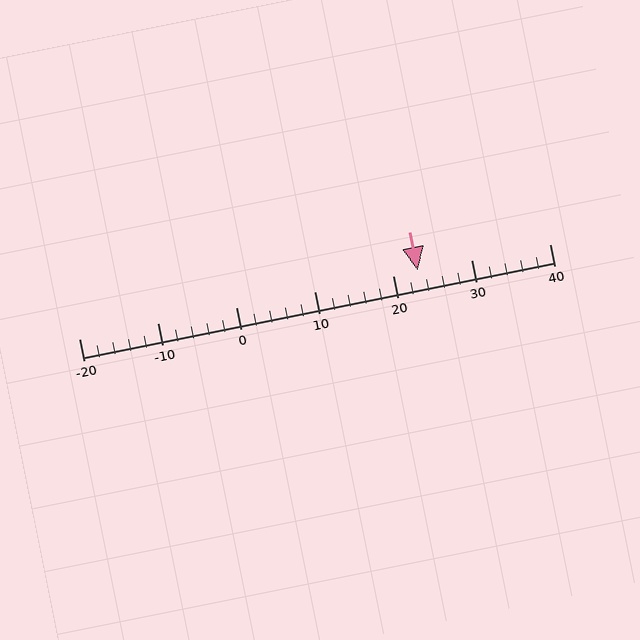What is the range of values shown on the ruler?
The ruler shows values from -20 to 40.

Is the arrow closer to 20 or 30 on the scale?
The arrow is closer to 20.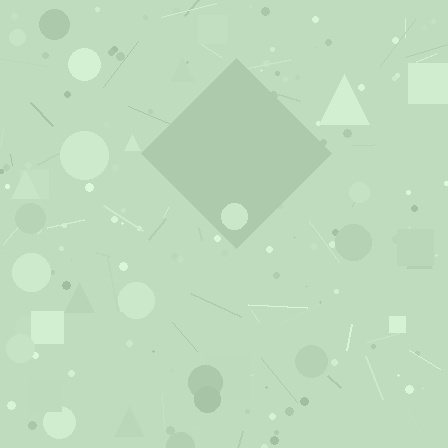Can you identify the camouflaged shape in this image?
The camouflaged shape is a diamond.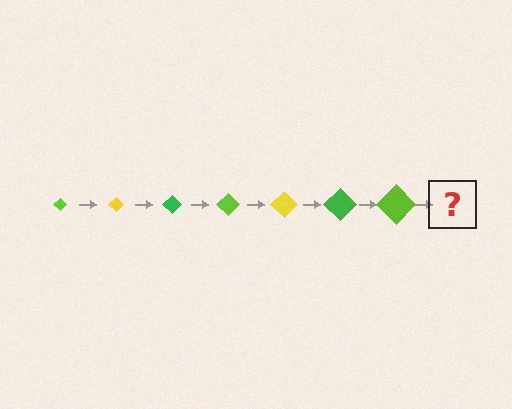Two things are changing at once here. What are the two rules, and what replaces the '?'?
The two rules are that the diamond grows larger each step and the color cycles through lime, yellow, and green. The '?' should be a yellow diamond, larger than the previous one.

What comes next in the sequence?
The next element should be a yellow diamond, larger than the previous one.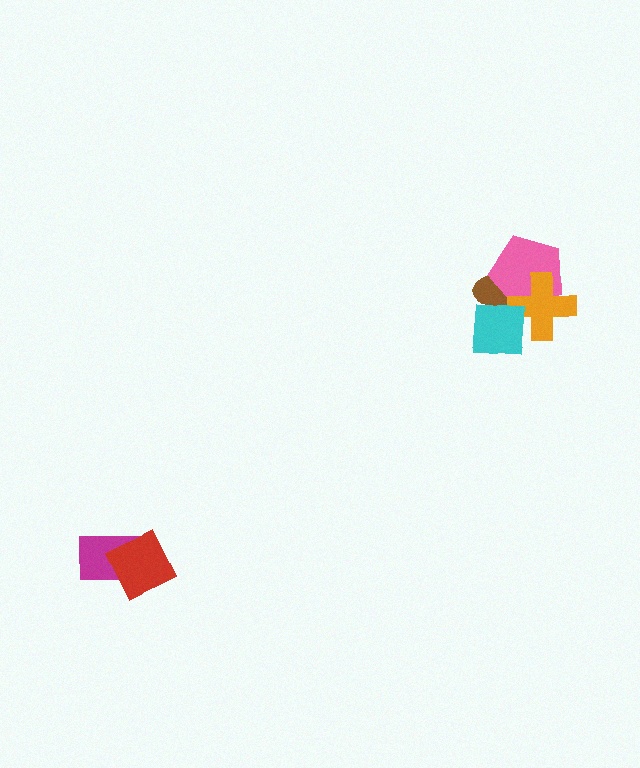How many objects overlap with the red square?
1 object overlaps with the red square.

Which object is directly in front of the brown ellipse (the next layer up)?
The pink pentagon is directly in front of the brown ellipse.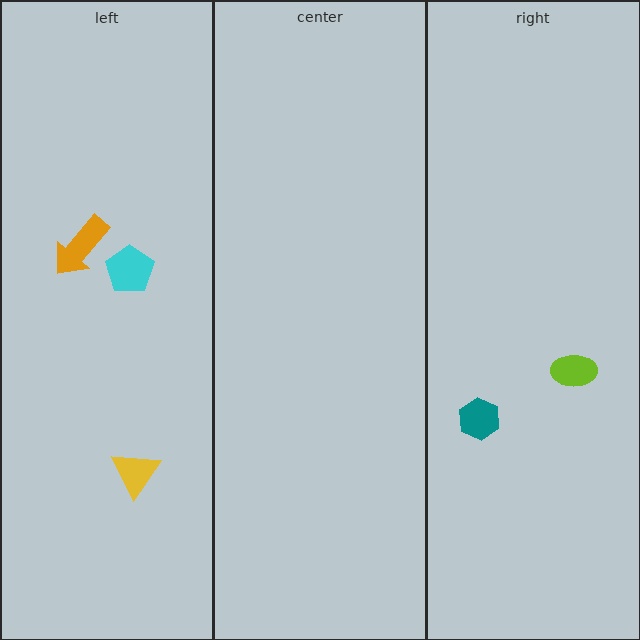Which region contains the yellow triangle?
The left region.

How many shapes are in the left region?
3.